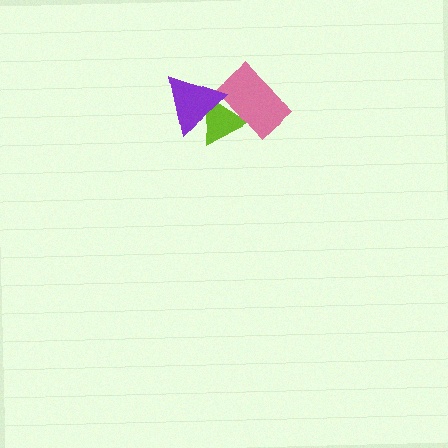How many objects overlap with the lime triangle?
2 objects overlap with the lime triangle.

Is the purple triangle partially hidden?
No, no other shape covers it.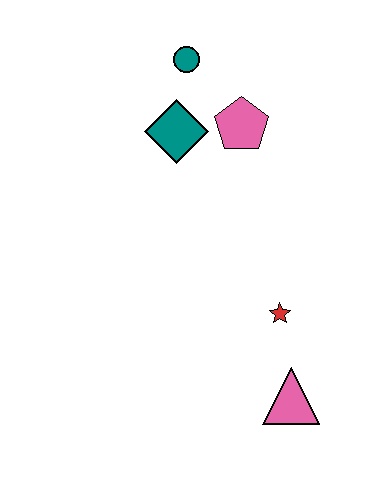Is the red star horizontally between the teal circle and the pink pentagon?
No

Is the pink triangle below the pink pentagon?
Yes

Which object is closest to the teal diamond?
The pink pentagon is closest to the teal diamond.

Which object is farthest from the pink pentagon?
The pink triangle is farthest from the pink pentagon.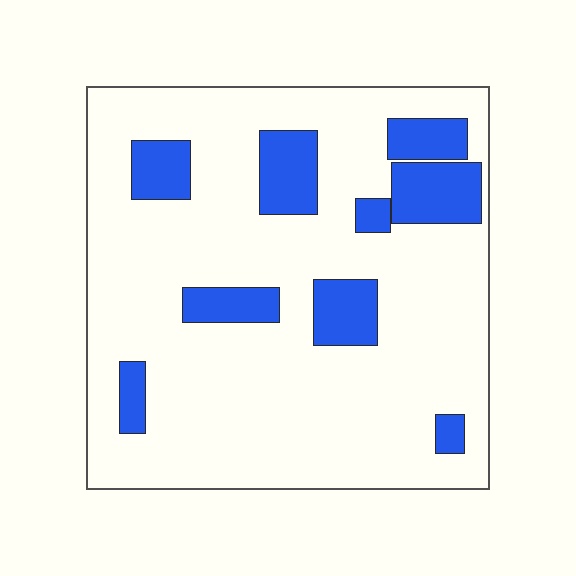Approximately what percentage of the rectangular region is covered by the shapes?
Approximately 20%.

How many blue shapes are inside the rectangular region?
9.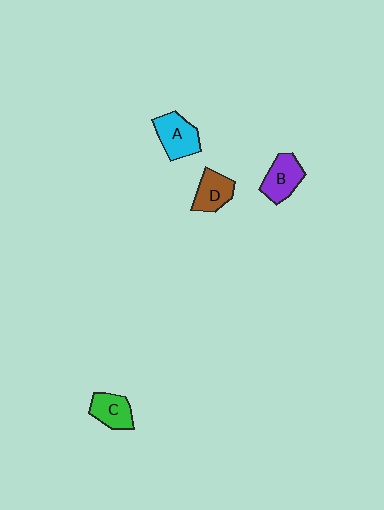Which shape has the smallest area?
Shape C (green).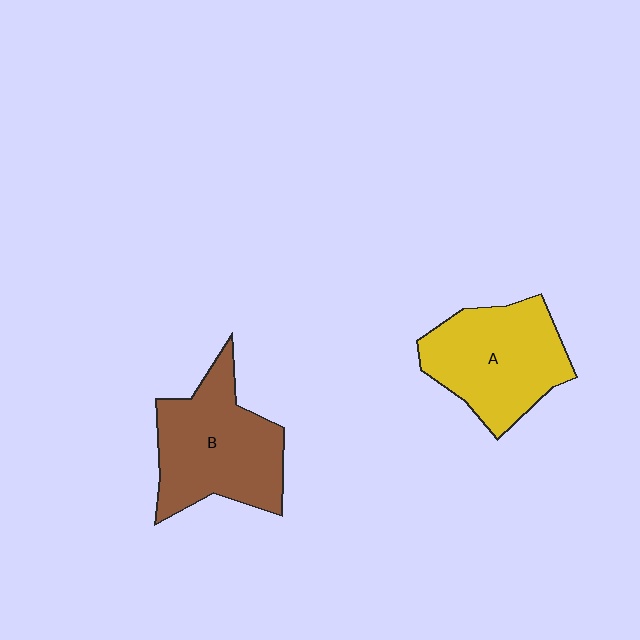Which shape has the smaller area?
Shape A (yellow).